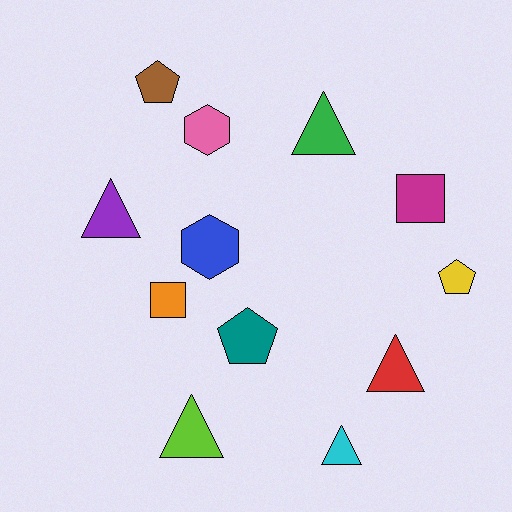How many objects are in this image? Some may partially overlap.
There are 12 objects.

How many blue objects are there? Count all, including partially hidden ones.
There is 1 blue object.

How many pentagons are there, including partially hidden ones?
There are 3 pentagons.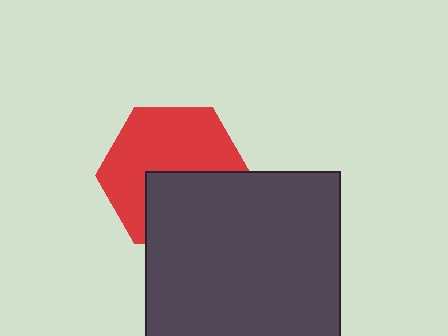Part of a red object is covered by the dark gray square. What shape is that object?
It is a hexagon.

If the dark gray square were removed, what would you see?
You would see the complete red hexagon.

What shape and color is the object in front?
The object in front is a dark gray square.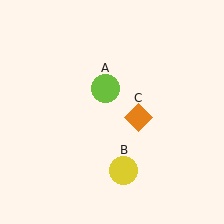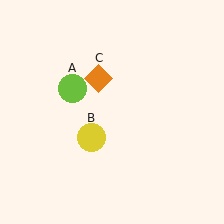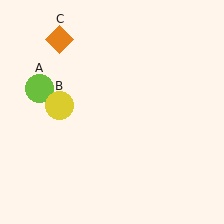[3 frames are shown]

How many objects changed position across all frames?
3 objects changed position: lime circle (object A), yellow circle (object B), orange diamond (object C).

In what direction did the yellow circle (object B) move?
The yellow circle (object B) moved up and to the left.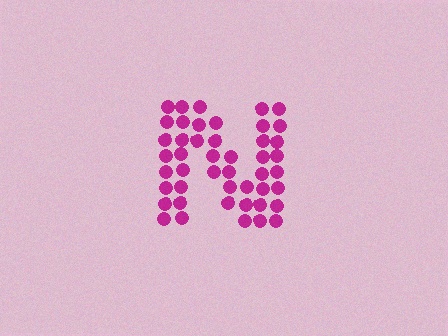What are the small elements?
The small elements are circles.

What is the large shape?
The large shape is the letter N.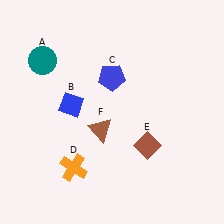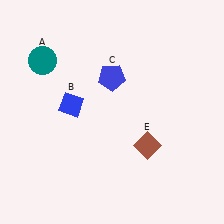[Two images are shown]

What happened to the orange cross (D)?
The orange cross (D) was removed in Image 2. It was in the bottom-left area of Image 1.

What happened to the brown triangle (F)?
The brown triangle (F) was removed in Image 2. It was in the bottom-left area of Image 1.